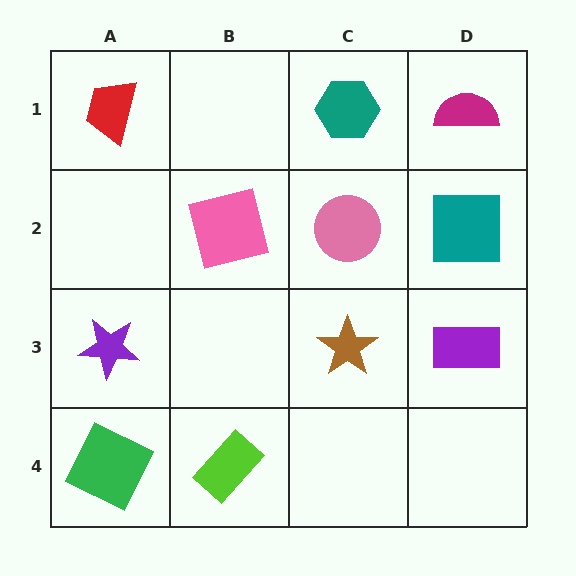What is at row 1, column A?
A red trapezoid.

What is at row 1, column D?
A magenta semicircle.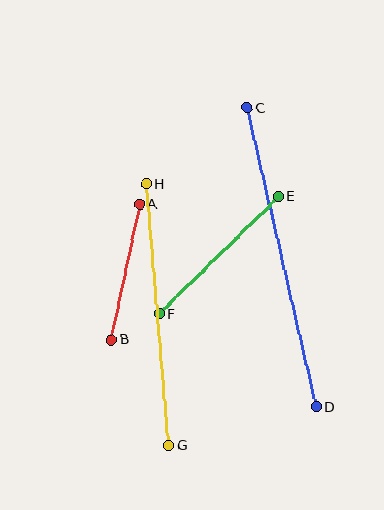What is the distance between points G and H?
The distance is approximately 263 pixels.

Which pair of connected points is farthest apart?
Points C and D are farthest apart.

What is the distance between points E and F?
The distance is approximately 167 pixels.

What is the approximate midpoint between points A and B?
The midpoint is at approximately (125, 272) pixels.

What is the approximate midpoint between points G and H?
The midpoint is at approximately (157, 315) pixels.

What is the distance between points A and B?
The distance is approximately 138 pixels.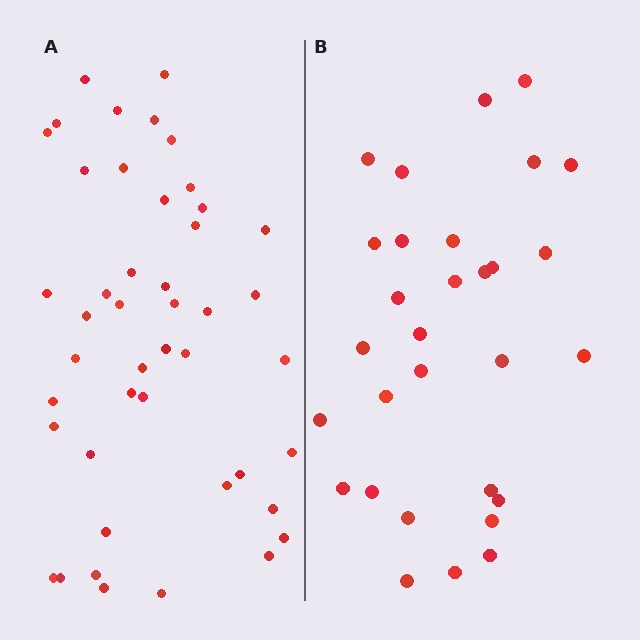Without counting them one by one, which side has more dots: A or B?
Region A (the left region) has more dots.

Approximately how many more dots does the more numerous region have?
Region A has approximately 15 more dots than region B.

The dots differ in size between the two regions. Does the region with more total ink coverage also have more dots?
No. Region B has more total ink coverage because its dots are larger, but region A actually contains more individual dots. Total area can be misleading — the number of items is what matters here.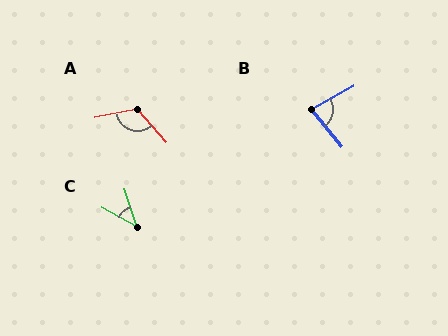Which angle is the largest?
A, at approximately 120 degrees.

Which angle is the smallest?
C, at approximately 44 degrees.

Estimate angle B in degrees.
Approximately 80 degrees.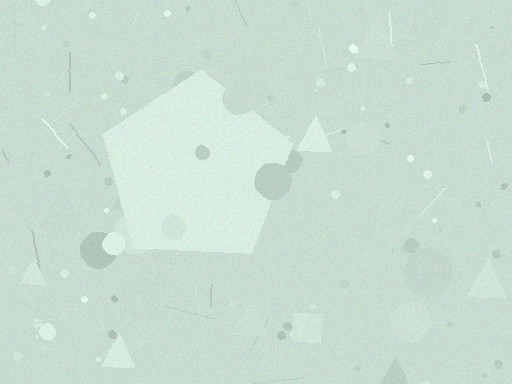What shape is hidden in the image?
A pentagon is hidden in the image.